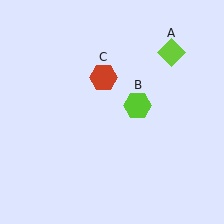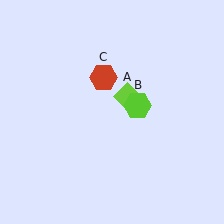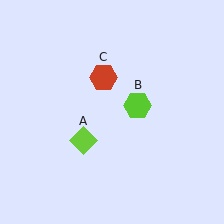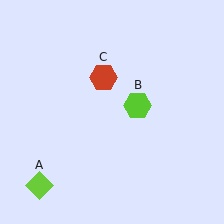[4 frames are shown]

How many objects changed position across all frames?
1 object changed position: lime diamond (object A).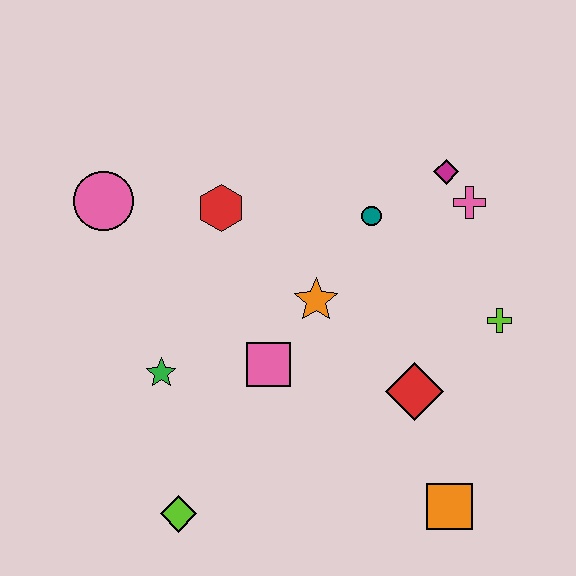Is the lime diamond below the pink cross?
Yes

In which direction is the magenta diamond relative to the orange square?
The magenta diamond is above the orange square.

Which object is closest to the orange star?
The pink square is closest to the orange star.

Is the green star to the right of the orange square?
No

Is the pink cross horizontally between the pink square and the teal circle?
No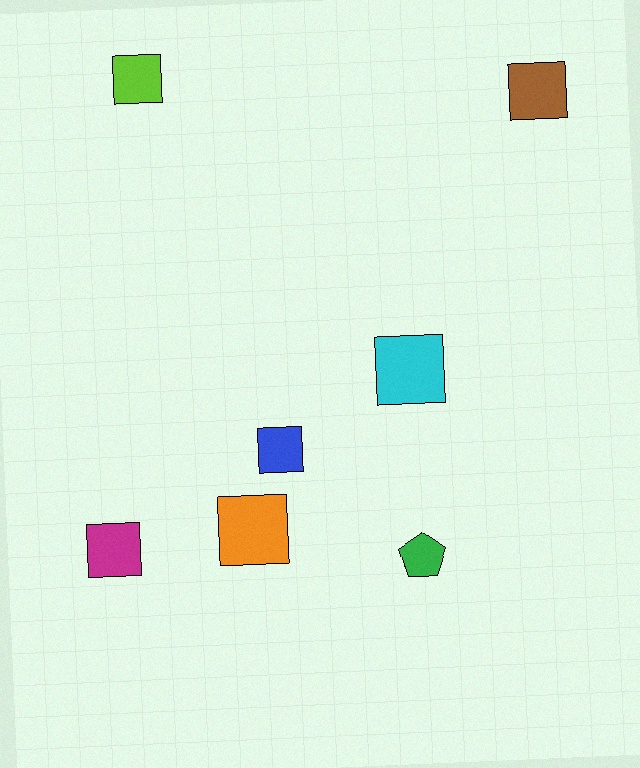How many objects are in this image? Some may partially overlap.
There are 7 objects.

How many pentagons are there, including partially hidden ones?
There is 1 pentagon.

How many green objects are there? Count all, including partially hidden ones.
There is 1 green object.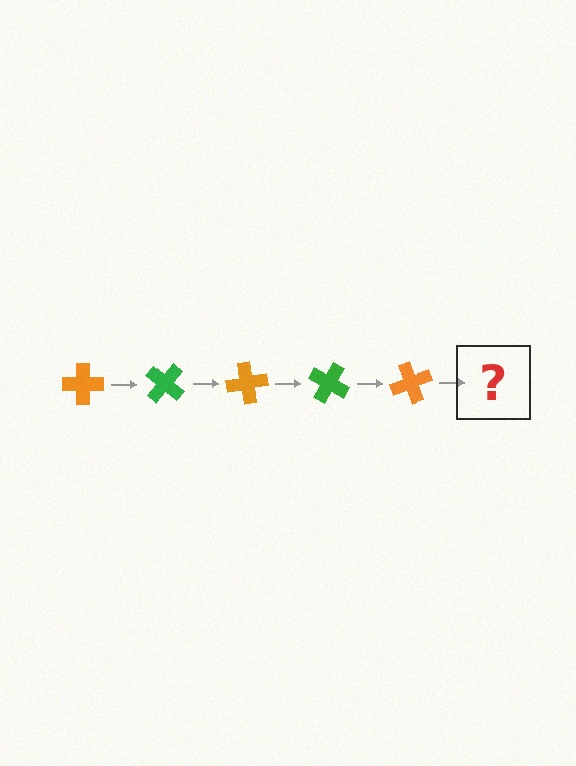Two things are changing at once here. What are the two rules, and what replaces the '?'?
The two rules are that it rotates 40 degrees each step and the color cycles through orange and green. The '?' should be a green cross, rotated 200 degrees from the start.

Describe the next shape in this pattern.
It should be a green cross, rotated 200 degrees from the start.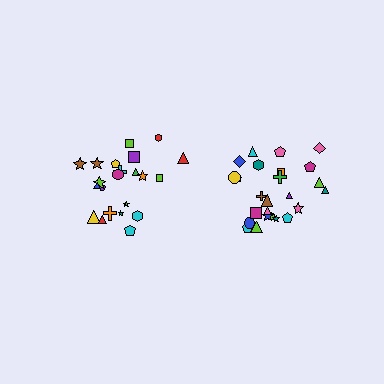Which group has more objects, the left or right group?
The right group.